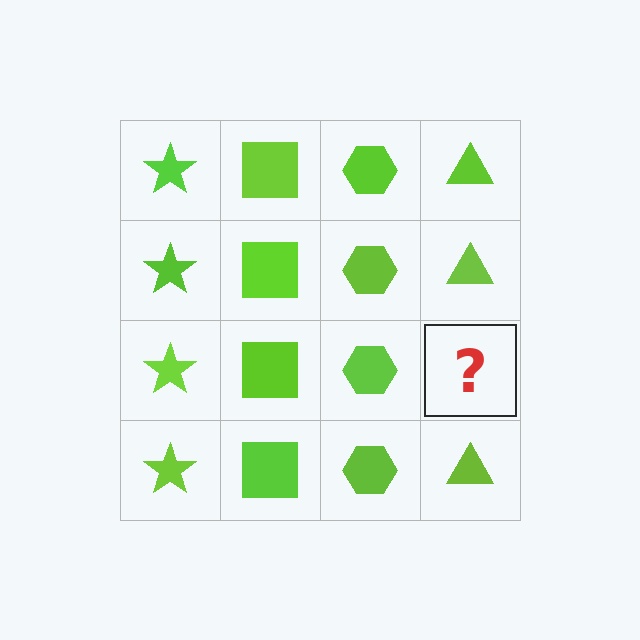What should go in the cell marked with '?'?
The missing cell should contain a lime triangle.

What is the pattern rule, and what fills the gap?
The rule is that each column has a consistent shape. The gap should be filled with a lime triangle.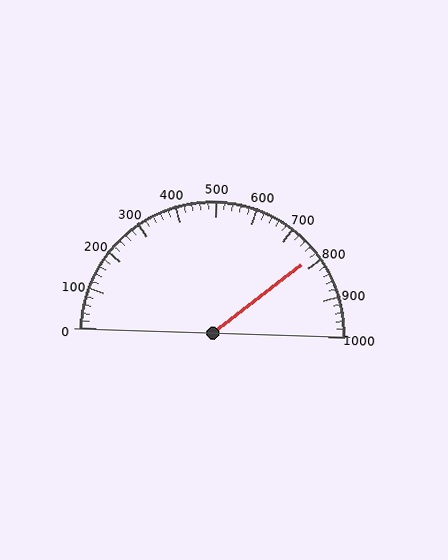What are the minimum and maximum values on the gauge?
The gauge ranges from 0 to 1000.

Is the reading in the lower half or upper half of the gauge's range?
The reading is in the upper half of the range (0 to 1000).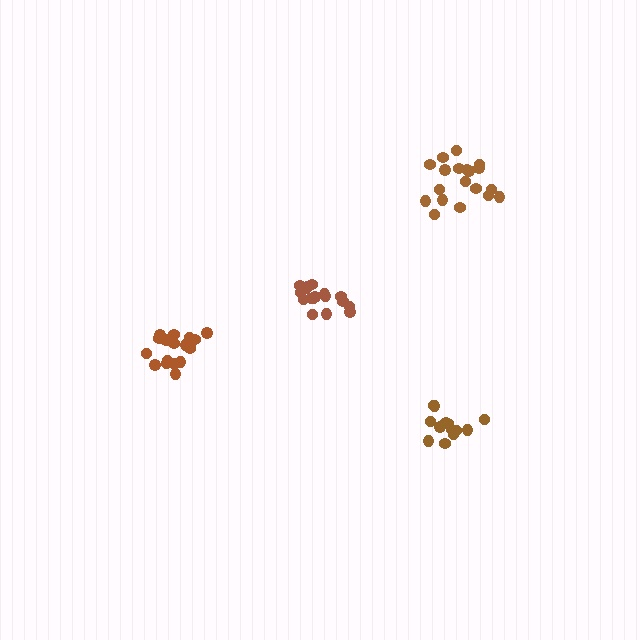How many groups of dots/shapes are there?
There are 4 groups.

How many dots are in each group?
Group 1: 17 dots, Group 2: 18 dots, Group 3: 19 dots, Group 4: 13 dots (67 total).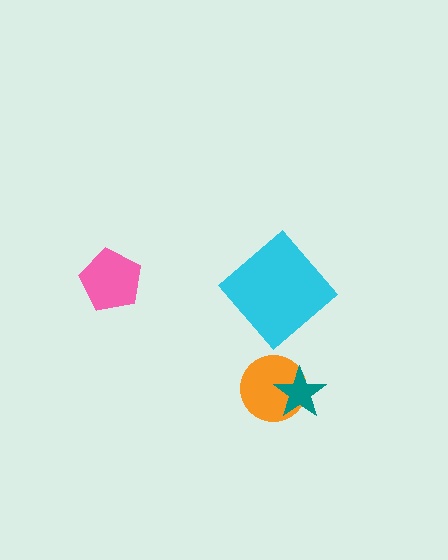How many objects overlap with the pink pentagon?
0 objects overlap with the pink pentagon.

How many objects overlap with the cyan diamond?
0 objects overlap with the cyan diamond.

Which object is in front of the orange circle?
The teal star is in front of the orange circle.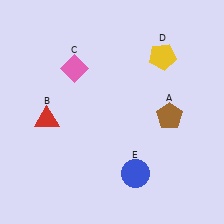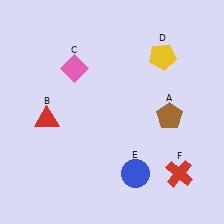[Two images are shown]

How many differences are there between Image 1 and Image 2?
There is 1 difference between the two images.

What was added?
A red cross (F) was added in Image 2.